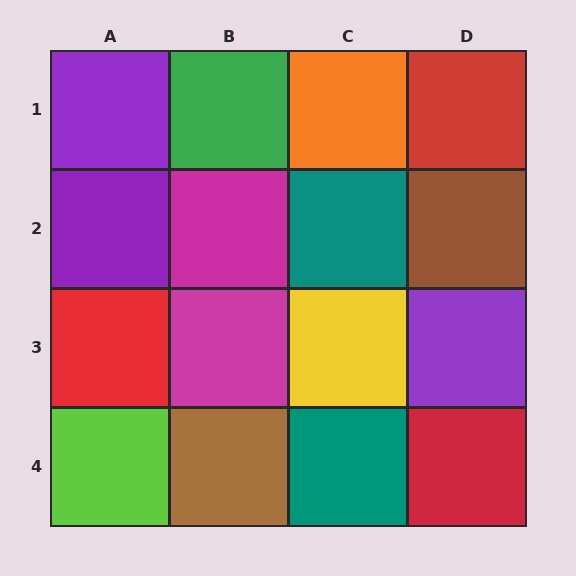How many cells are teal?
2 cells are teal.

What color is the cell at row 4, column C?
Teal.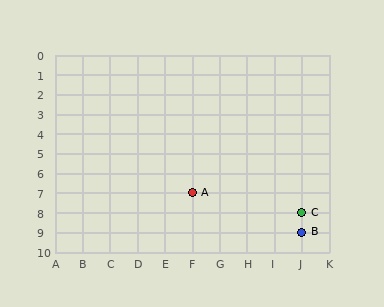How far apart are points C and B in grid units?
Points C and B are 1 row apart.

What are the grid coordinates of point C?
Point C is at grid coordinates (J, 8).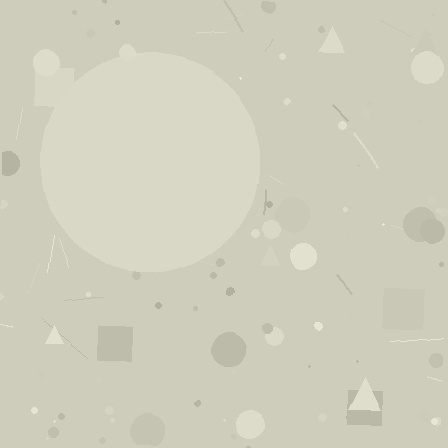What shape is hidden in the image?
A circle is hidden in the image.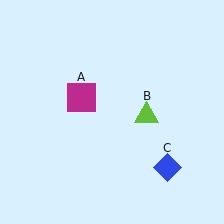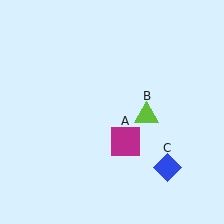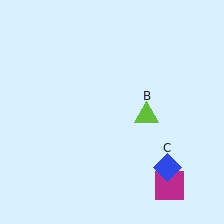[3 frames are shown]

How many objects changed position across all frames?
1 object changed position: magenta square (object A).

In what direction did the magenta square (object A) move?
The magenta square (object A) moved down and to the right.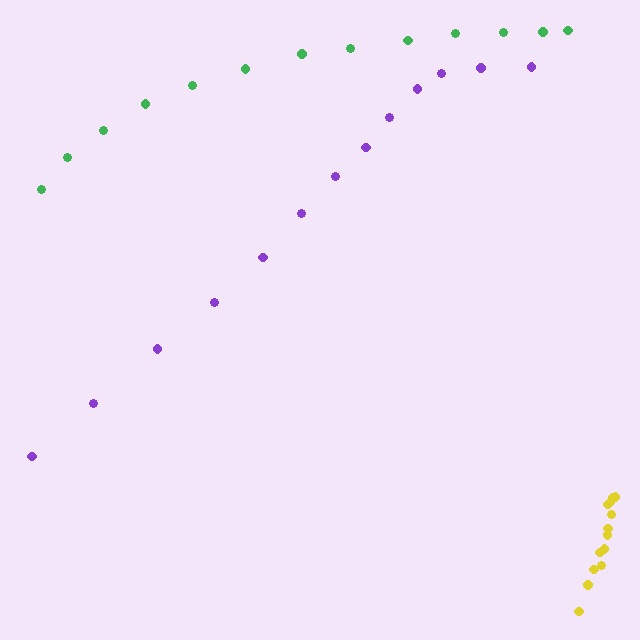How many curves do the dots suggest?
There are 3 distinct paths.